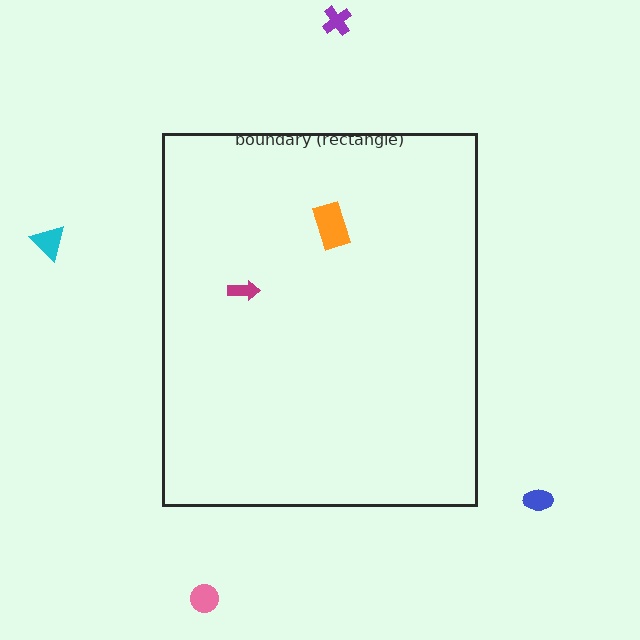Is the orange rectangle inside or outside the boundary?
Inside.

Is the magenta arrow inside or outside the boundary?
Inside.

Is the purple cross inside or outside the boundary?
Outside.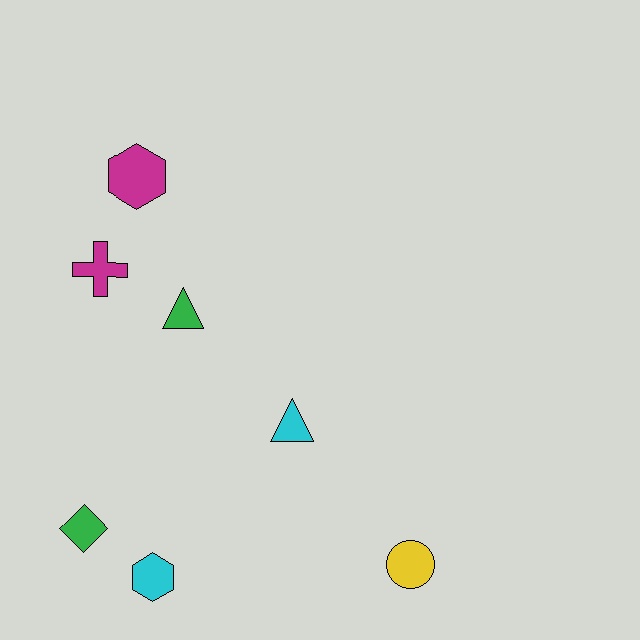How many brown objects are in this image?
There are no brown objects.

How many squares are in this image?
There are no squares.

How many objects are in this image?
There are 7 objects.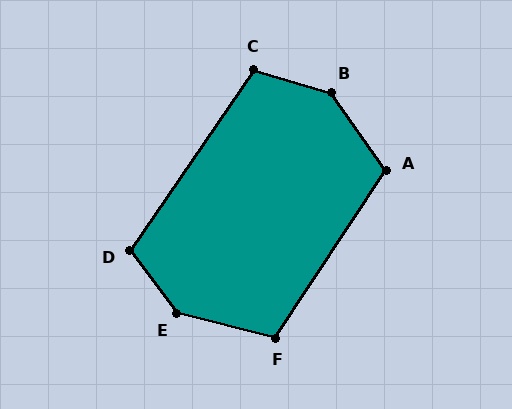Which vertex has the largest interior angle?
B, at approximately 142 degrees.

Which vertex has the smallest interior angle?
C, at approximately 108 degrees.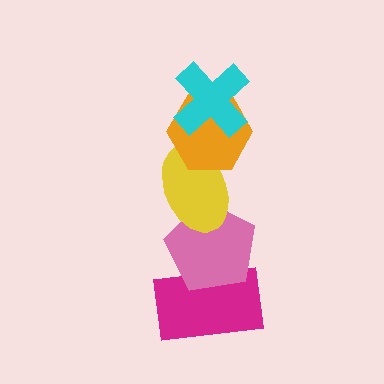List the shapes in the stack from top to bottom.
From top to bottom: the cyan cross, the orange hexagon, the yellow ellipse, the pink pentagon, the magenta rectangle.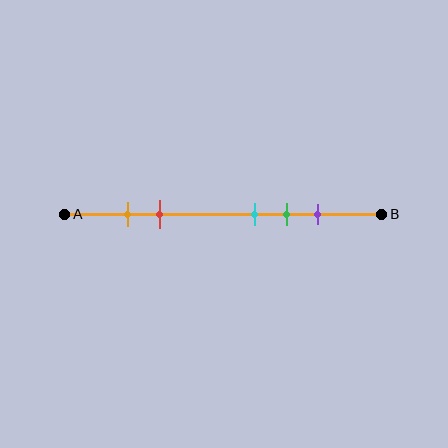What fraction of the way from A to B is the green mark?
The green mark is approximately 70% (0.7) of the way from A to B.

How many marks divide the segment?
There are 5 marks dividing the segment.